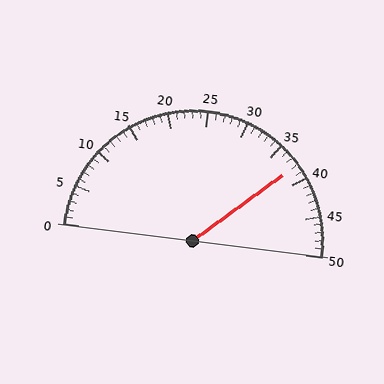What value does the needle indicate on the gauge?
The needle indicates approximately 38.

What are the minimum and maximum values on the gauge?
The gauge ranges from 0 to 50.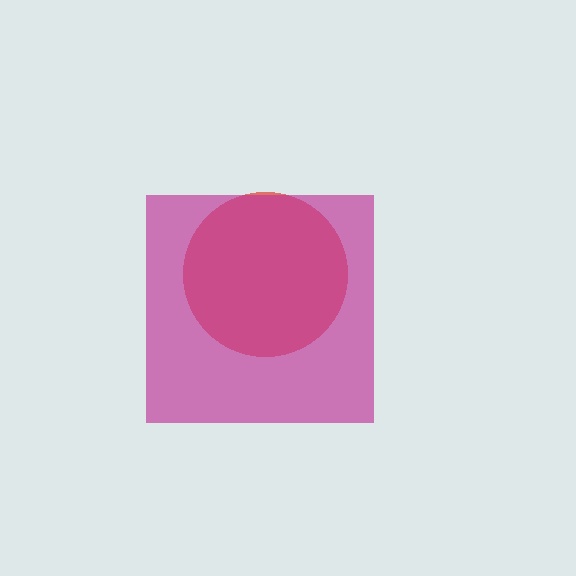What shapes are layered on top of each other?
The layered shapes are: a red circle, a magenta square.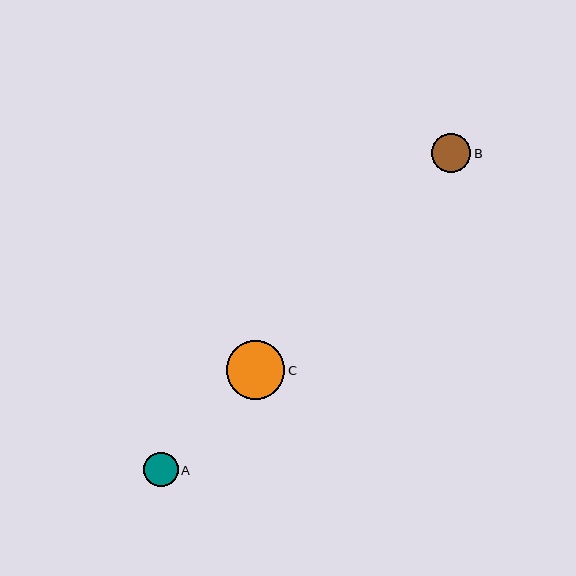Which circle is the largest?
Circle C is the largest with a size of approximately 59 pixels.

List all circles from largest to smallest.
From largest to smallest: C, B, A.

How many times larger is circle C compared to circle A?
Circle C is approximately 1.7 times the size of circle A.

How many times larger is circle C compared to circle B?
Circle C is approximately 1.5 times the size of circle B.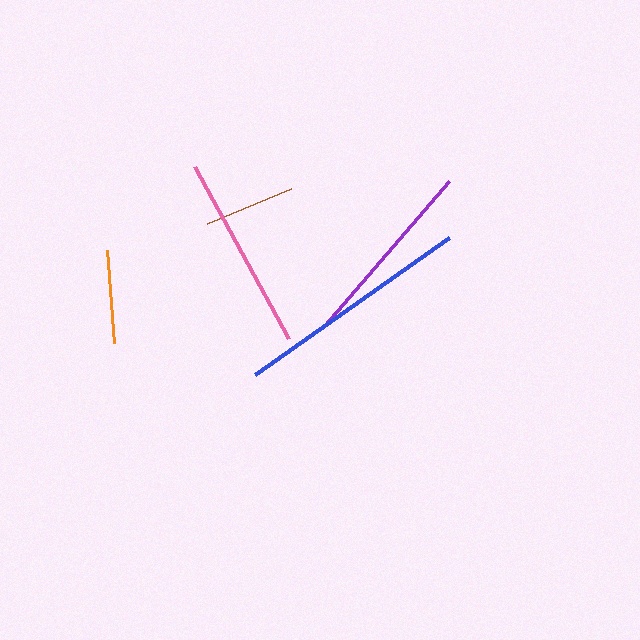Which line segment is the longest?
The blue line is the longest at approximately 238 pixels.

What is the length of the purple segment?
The purple segment is approximately 192 pixels long.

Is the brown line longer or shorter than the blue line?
The blue line is longer than the brown line.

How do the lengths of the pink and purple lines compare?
The pink and purple lines are approximately the same length.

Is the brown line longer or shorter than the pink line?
The pink line is longer than the brown line.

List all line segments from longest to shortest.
From longest to shortest: blue, pink, purple, orange, brown.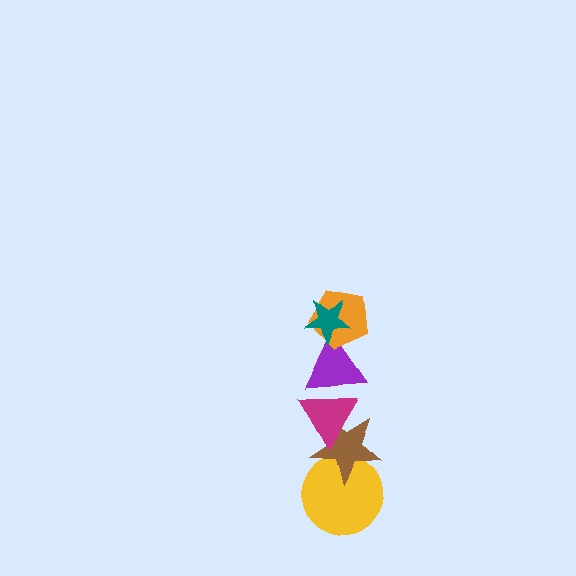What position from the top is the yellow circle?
The yellow circle is 6th from the top.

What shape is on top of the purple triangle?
The orange pentagon is on top of the purple triangle.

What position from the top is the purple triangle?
The purple triangle is 3rd from the top.